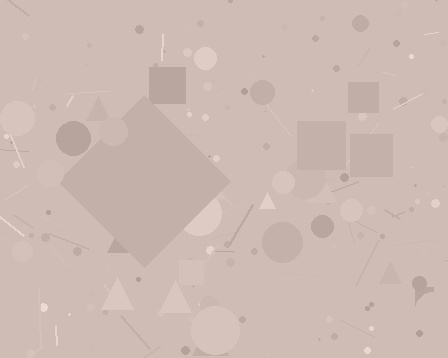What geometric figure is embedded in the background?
A diamond is embedded in the background.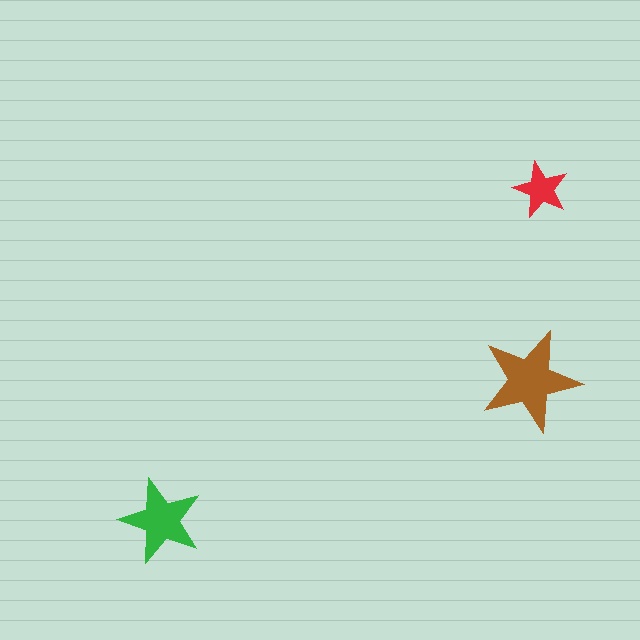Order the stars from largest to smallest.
the brown one, the green one, the red one.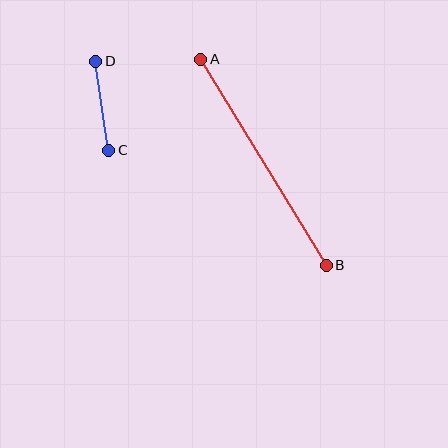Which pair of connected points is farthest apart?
Points A and B are farthest apart.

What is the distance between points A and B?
The distance is approximately 241 pixels.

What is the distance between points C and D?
The distance is approximately 90 pixels.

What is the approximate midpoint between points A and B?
The midpoint is at approximately (264, 162) pixels.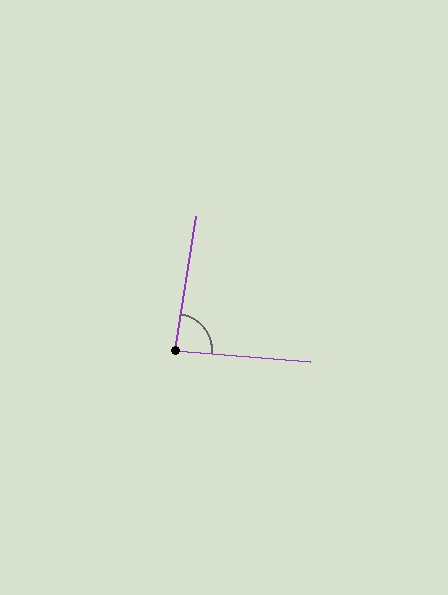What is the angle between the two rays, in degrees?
Approximately 85 degrees.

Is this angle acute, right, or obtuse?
It is approximately a right angle.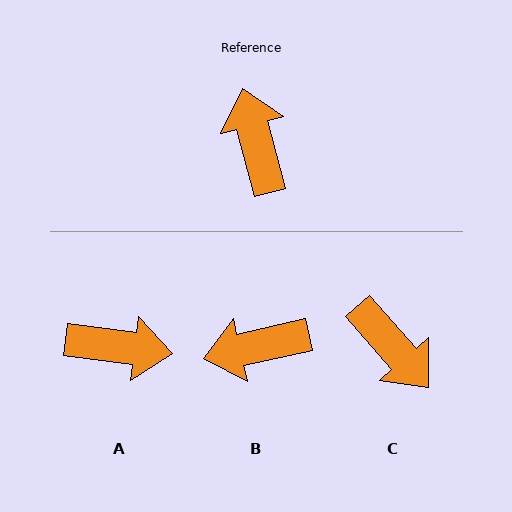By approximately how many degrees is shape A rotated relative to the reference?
Approximately 112 degrees clockwise.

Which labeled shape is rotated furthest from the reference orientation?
C, about 153 degrees away.